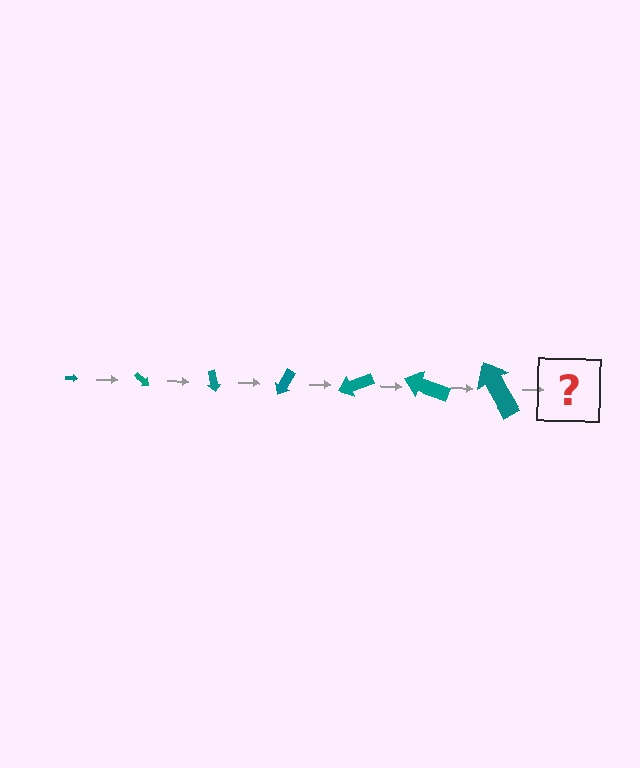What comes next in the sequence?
The next element should be an arrow, larger than the previous one and rotated 280 degrees from the start.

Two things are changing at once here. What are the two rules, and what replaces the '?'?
The two rules are that the arrow grows larger each step and it rotates 40 degrees each step. The '?' should be an arrow, larger than the previous one and rotated 280 degrees from the start.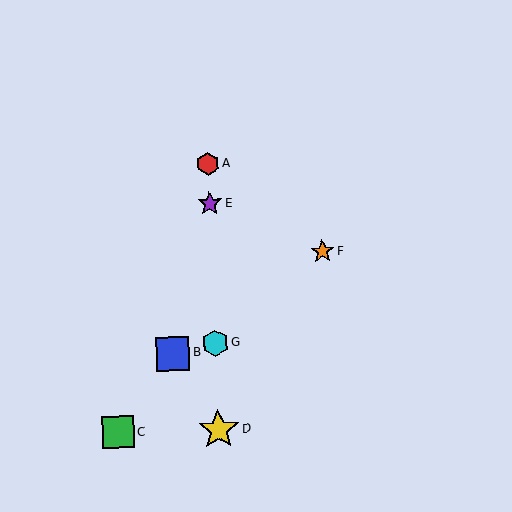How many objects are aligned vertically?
4 objects (A, D, E, G) are aligned vertically.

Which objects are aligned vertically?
Objects A, D, E, G are aligned vertically.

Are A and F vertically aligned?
No, A is at x≈208 and F is at x≈322.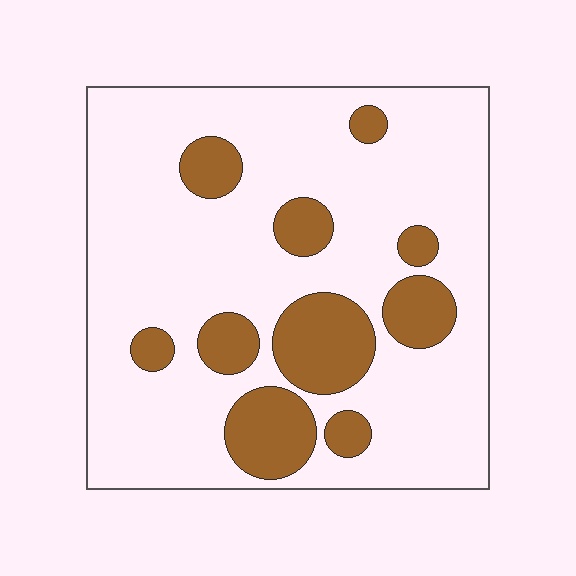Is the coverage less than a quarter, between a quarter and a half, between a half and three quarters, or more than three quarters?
Less than a quarter.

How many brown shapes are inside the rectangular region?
10.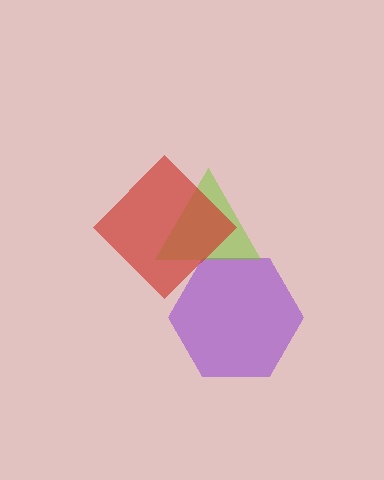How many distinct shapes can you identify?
There are 3 distinct shapes: a purple hexagon, a lime triangle, a red diamond.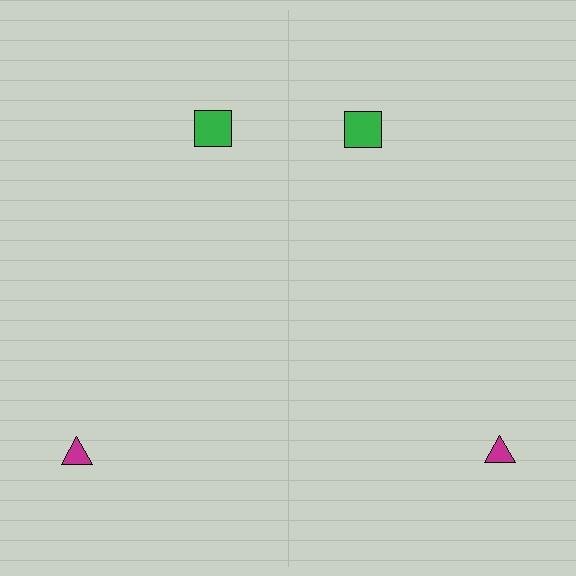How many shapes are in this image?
There are 4 shapes in this image.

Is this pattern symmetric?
Yes, this pattern has bilateral (reflection) symmetry.